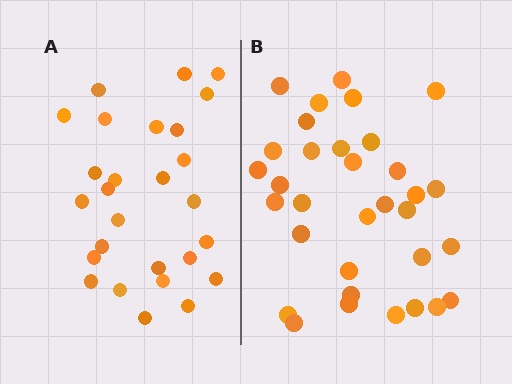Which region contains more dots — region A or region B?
Region B (the right region) has more dots.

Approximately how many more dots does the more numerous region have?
Region B has about 6 more dots than region A.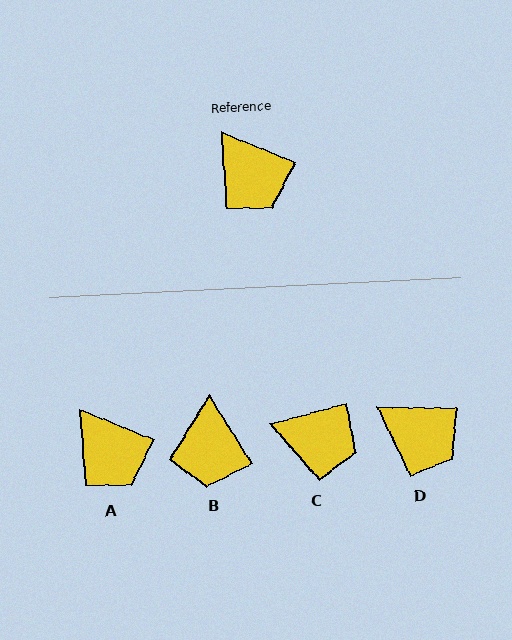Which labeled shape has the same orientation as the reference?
A.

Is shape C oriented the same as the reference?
No, it is off by about 37 degrees.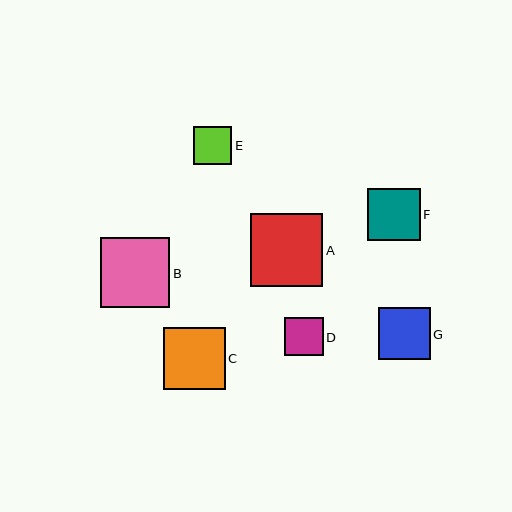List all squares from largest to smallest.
From largest to smallest: A, B, C, F, G, D, E.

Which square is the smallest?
Square E is the smallest with a size of approximately 38 pixels.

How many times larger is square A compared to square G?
Square A is approximately 1.4 times the size of square G.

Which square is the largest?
Square A is the largest with a size of approximately 72 pixels.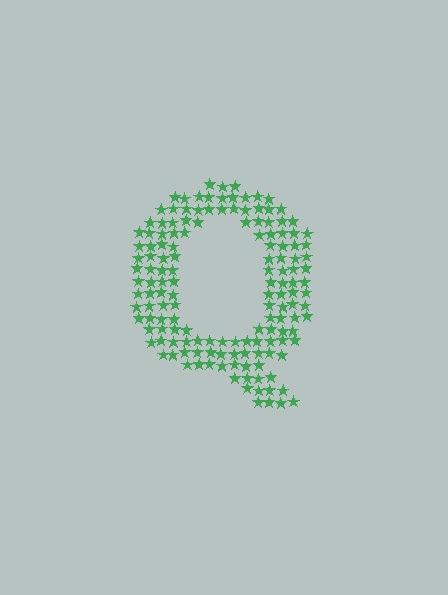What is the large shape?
The large shape is the letter Q.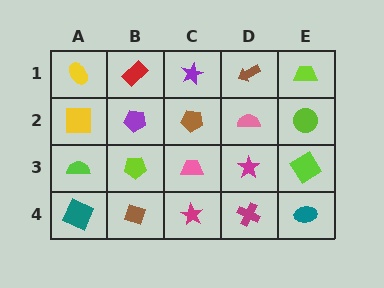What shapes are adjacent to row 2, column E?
A lime trapezoid (row 1, column E), a lime diamond (row 3, column E), a pink semicircle (row 2, column D).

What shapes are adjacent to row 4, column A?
A lime semicircle (row 3, column A), a brown diamond (row 4, column B).